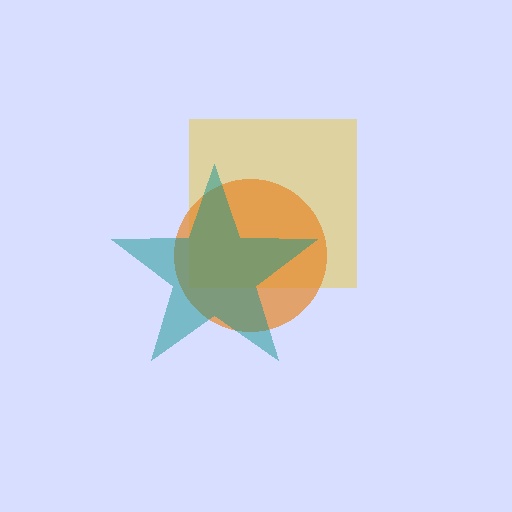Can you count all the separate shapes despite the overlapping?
Yes, there are 3 separate shapes.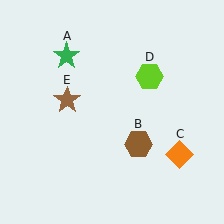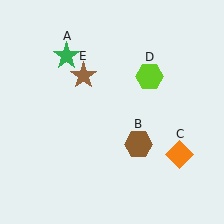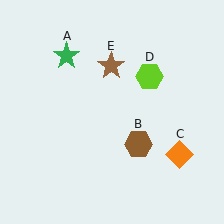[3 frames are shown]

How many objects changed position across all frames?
1 object changed position: brown star (object E).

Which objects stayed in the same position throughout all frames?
Green star (object A) and brown hexagon (object B) and orange diamond (object C) and lime hexagon (object D) remained stationary.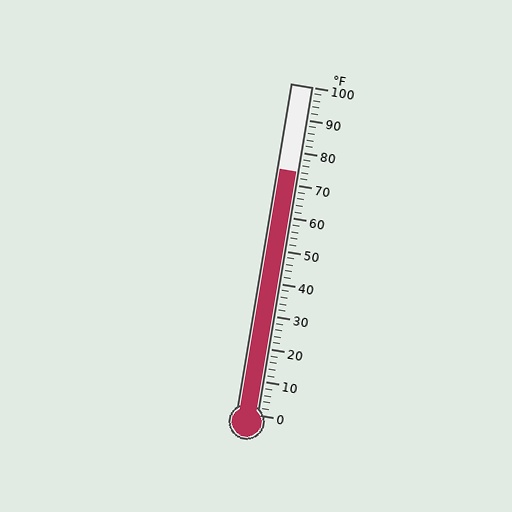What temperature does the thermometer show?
The thermometer shows approximately 74°F.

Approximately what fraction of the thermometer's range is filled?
The thermometer is filled to approximately 75% of its range.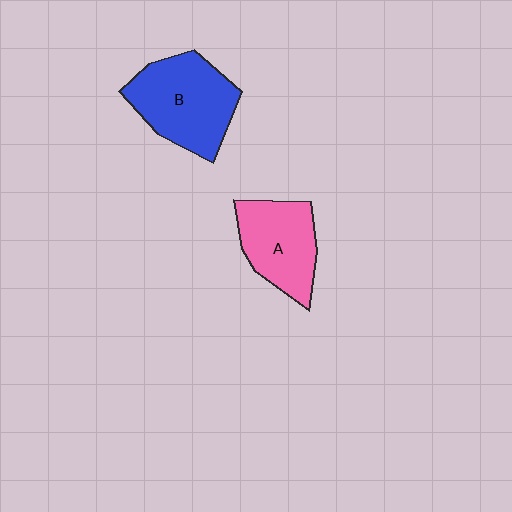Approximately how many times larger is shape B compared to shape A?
Approximately 1.3 times.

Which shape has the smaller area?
Shape A (pink).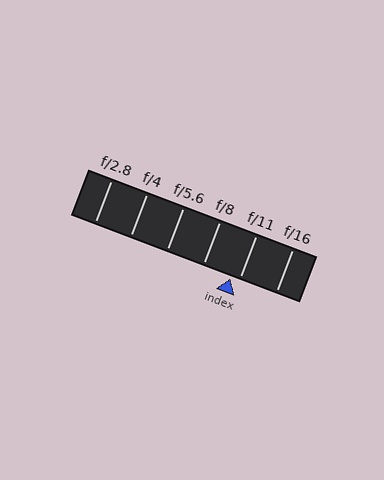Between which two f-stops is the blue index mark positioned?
The index mark is between f/8 and f/11.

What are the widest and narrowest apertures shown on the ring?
The widest aperture shown is f/2.8 and the narrowest is f/16.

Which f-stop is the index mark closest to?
The index mark is closest to f/11.